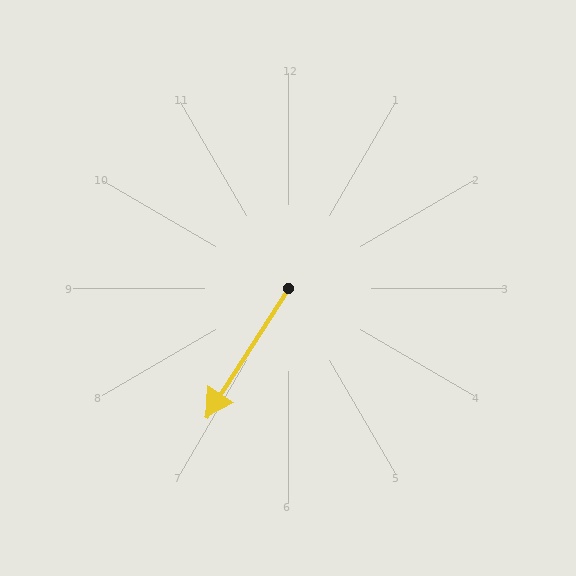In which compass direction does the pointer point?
Southwest.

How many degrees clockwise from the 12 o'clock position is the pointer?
Approximately 212 degrees.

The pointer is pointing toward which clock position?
Roughly 7 o'clock.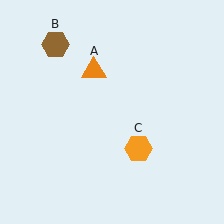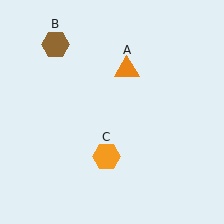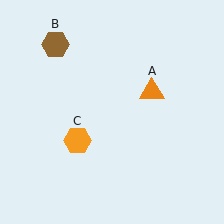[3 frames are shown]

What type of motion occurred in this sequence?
The orange triangle (object A), orange hexagon (object C) rotated clockwise around the center of the scene.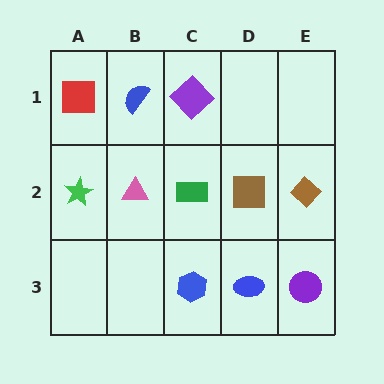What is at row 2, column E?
A brown diamond.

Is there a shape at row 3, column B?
No, that cell is empty.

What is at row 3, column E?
A purple circle.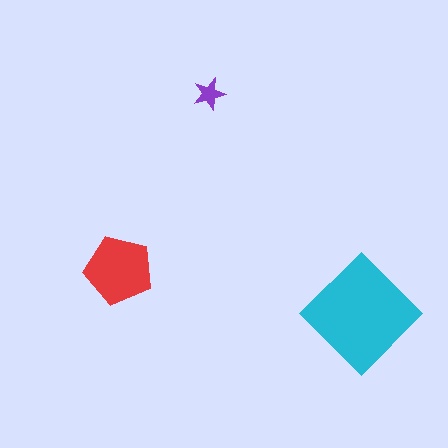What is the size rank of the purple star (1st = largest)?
3rd.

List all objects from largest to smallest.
The cyan diamond, the red pentagon, the purple star.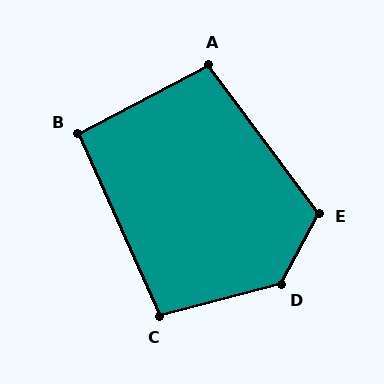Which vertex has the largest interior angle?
D, at approximately 133 degrees.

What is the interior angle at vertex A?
Approximately 99 degrees (obtuse).